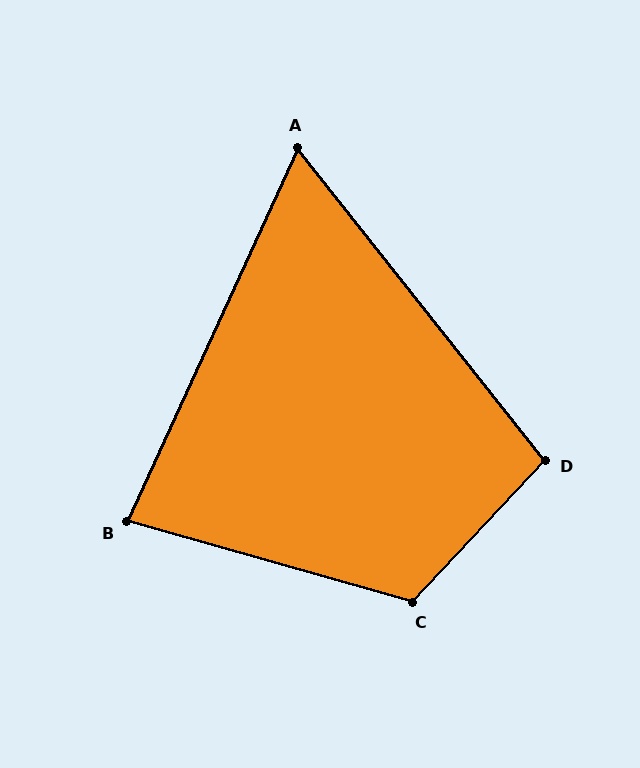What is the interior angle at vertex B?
Approximately 81 degrees (acute).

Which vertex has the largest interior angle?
C, at approximately 117 degrees.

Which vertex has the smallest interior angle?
A, at approximately 63 degrees.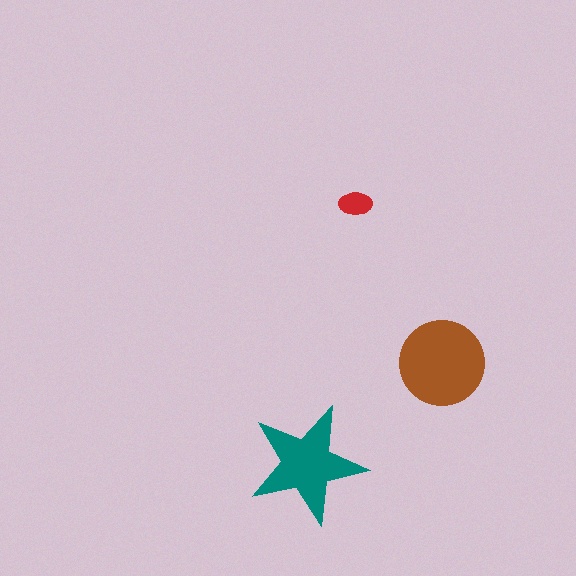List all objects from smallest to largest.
The red ellipse, the teal star, the brown circle.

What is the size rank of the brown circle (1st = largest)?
1st.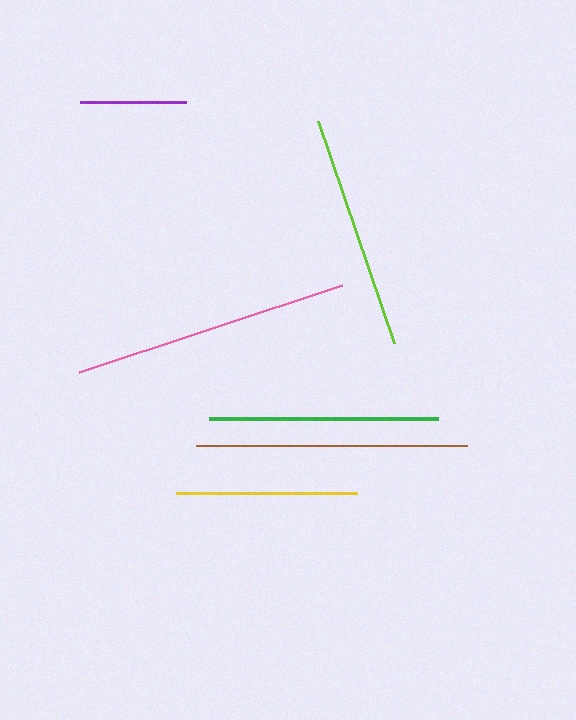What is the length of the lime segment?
The lime segment is approximately 235 pixels long.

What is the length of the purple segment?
The purple segment is approximately 106 pixels long.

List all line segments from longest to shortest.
From longest to shortest: pink, brown, lime, green, yellow, purple.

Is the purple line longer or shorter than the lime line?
The lime line is longer than the purple line.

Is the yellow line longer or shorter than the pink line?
The pink line is longer than the yellow line.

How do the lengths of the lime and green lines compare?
The lime and green lines are approximately the same length.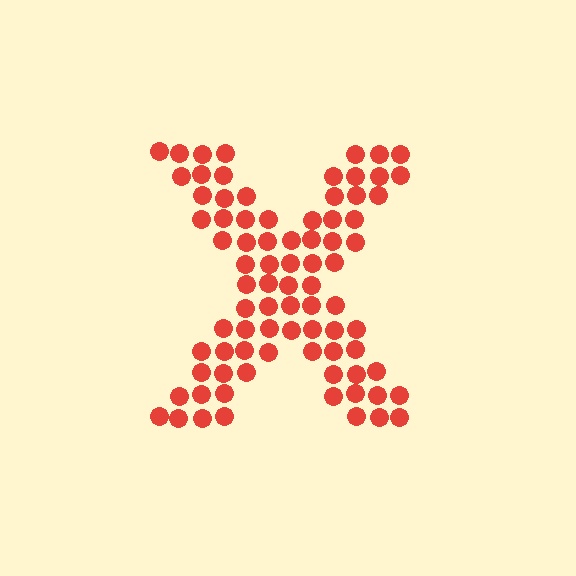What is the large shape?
The large shape is the letter X.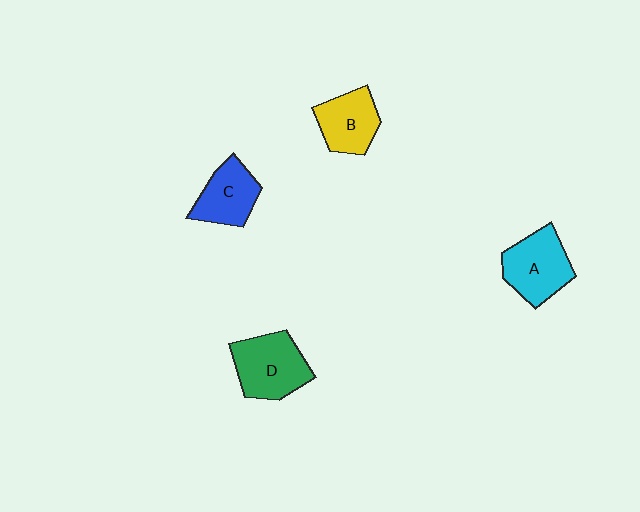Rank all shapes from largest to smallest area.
From largest to smallest: D (green), A (cyan), B (yellow), C (blue).